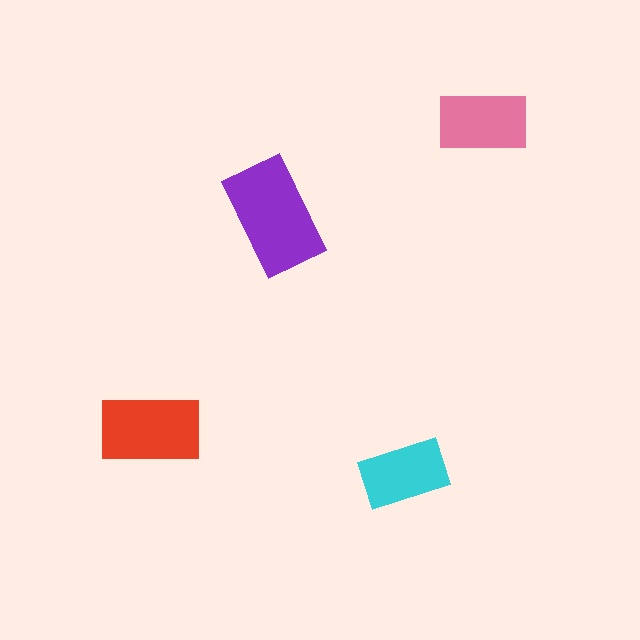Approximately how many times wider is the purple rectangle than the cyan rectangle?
About 1.5 times wider.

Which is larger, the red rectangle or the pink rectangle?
The red one.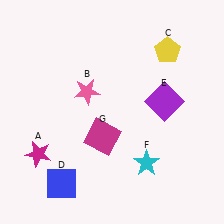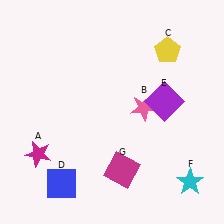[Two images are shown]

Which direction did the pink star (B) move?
The pink star (B) moved right.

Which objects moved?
The objects that moved are: the pink star (B), the cyan star (F), the magenta square (G).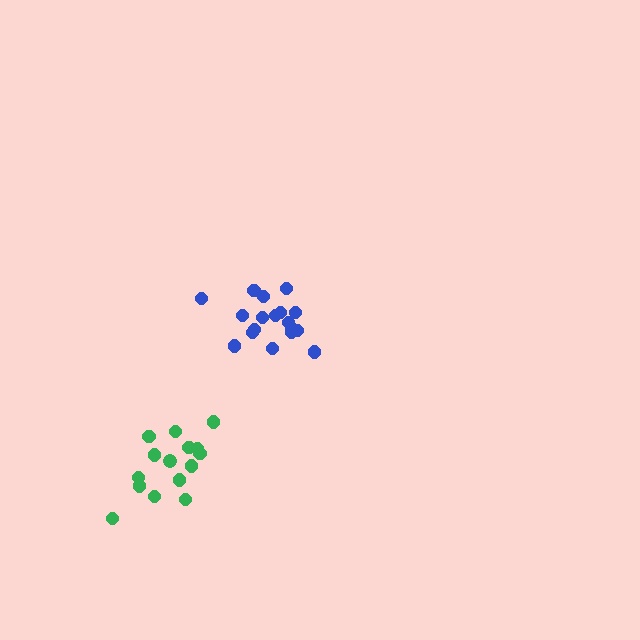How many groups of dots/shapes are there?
There are 2 groups.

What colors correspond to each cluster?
The clusters are colored: blue, green.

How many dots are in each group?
Group 1: 18 dots, Group 2: 15 dots (33 total).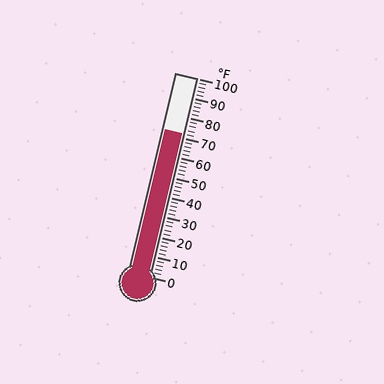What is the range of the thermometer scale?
The thermometer scale ranges from 0°F to 100°F.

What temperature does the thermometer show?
The thermometer shows approximately 72°F.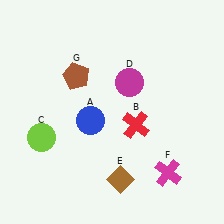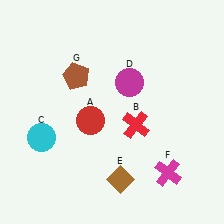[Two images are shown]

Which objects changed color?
A changed from blue to red. C changed from lime to cyan.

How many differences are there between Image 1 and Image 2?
There are 2 differences between the two images.